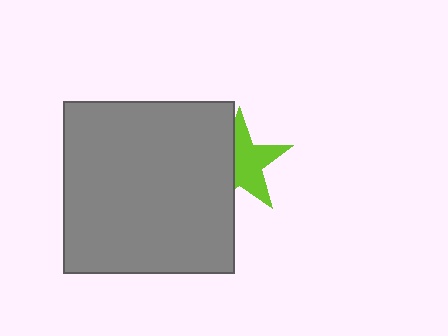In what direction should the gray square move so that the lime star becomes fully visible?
The gray square should move left. That is the shortest direction to clear the overlap and leave the lime star fully visible.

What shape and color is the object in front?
The object in front is a gray square.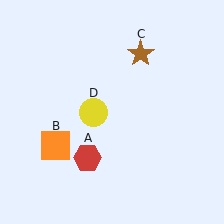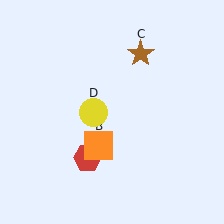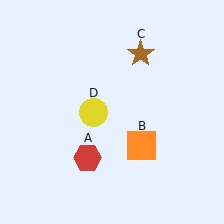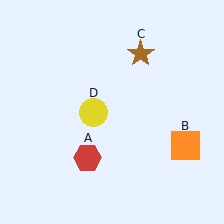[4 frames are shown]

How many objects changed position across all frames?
1 object changed position: orange square (object B).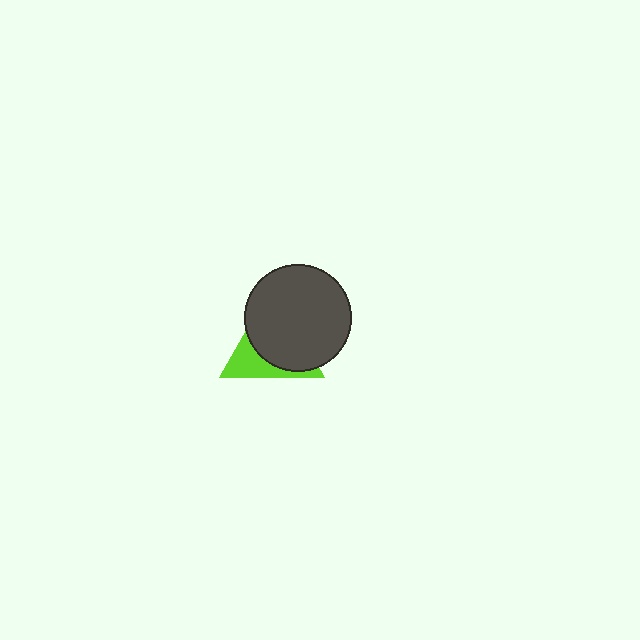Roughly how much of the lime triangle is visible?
A small part of it is visible (roughly 34%).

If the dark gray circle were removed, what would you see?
You would see the complete lime triangle.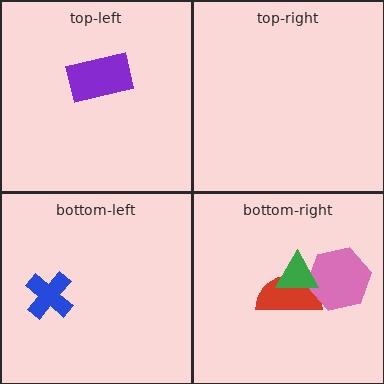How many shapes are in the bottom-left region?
1.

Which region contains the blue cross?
The bottom-left region.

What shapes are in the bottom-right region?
The red semicircle, the pink hexagon, the green triangle.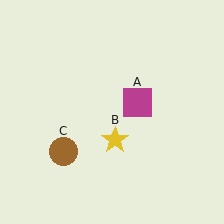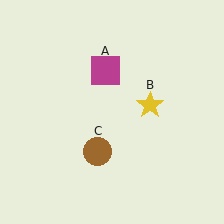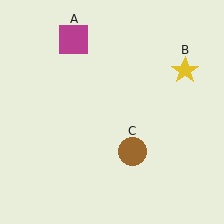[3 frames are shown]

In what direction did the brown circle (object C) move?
The brown circle (object C) moved right.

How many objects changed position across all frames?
3 objects changed position: magenta square (object A), yellow star (object B), brown circle (object C).